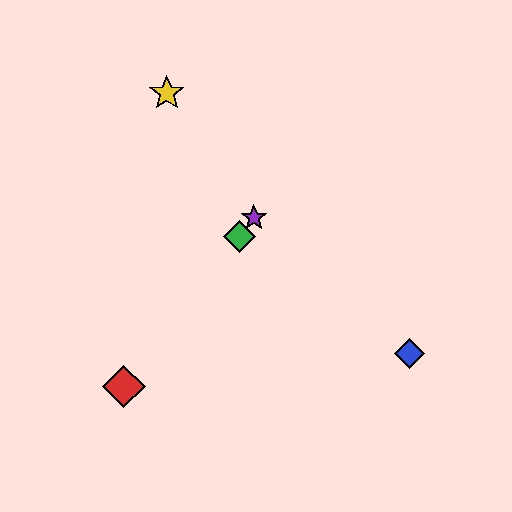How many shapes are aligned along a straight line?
3 shapes (the red diamond, the green diamond, the purple star) are aligned along a straight line.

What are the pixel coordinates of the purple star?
The purple star is at (254, 218).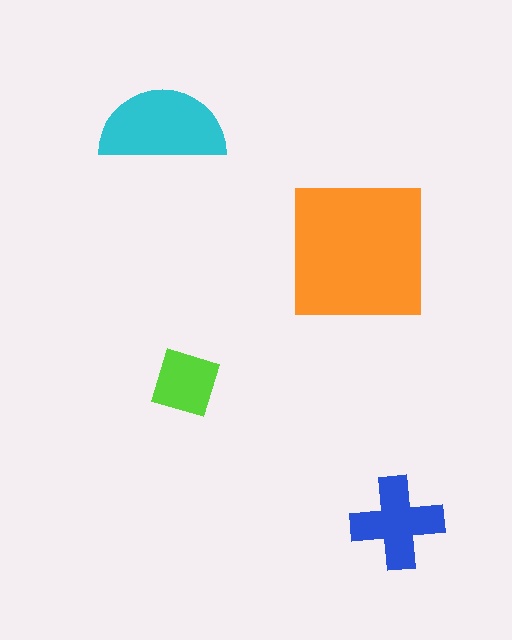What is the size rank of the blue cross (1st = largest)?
3rd.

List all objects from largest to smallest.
The orange square, the cyan semicircle, the blue cross, the lime diamond.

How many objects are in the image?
There are 4 objects in the image.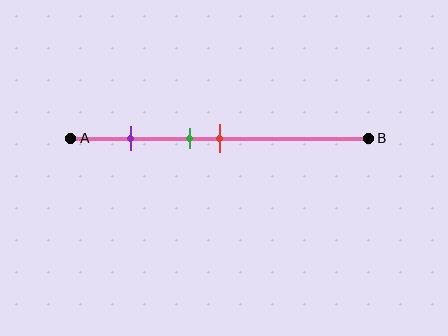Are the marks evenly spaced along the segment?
No, the marks are not evenly spaced.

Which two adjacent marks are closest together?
The green and red marks are the closest adjacent pair.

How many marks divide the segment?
There are 3 marks dividing the segment.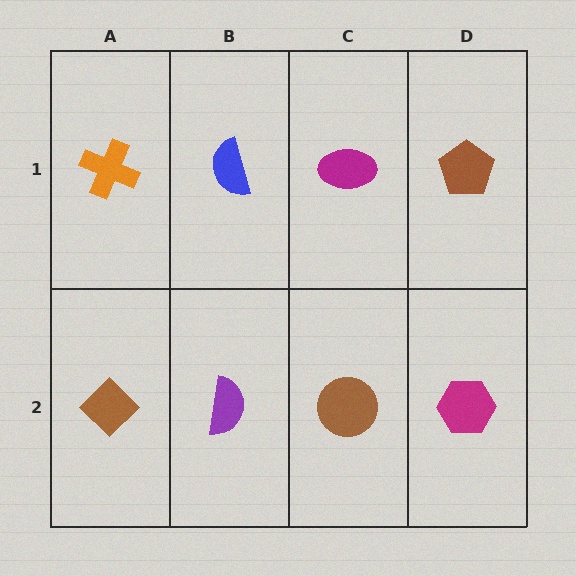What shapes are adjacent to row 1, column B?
A purple semicircle (row 2, column B), an orange cross (row 1, column A), a magenta ellipse (row 1, column C).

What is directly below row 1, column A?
A brown diamond.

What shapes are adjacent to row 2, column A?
An orange cross (row 1, column A), a purple semicircle (row 2, column B).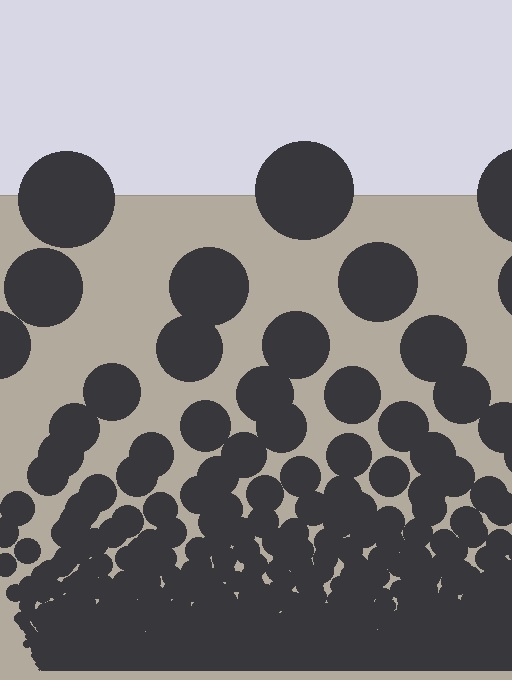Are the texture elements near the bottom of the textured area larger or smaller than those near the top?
Smaller. The gradient is inverted — elements near the bottom are smaller and denser.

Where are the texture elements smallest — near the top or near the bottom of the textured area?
Near the bottom.